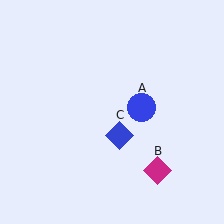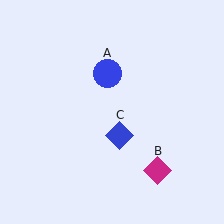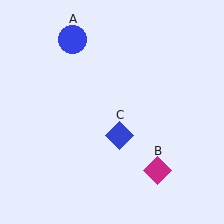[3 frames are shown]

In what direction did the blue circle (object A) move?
The blue circle (object A) moved up and to the left.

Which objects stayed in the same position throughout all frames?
Magenta diamond (object B) and blue diamond (object C) remained stationary.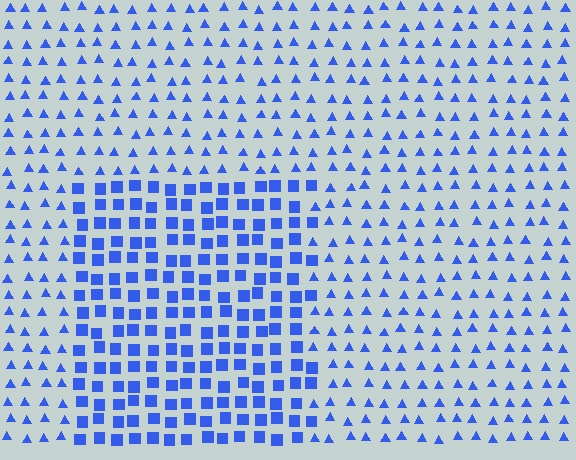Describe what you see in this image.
The image is filled with small blue elements arranged in a uniform grid. A rectangle-shaped region contains squares, while the surrounding area contains triangles. The boundary is defined purely by the change in element shape.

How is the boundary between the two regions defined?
The boundary is defined by a change in element shape: squares inside vs. triangles outside. All elements share the same color and spacing.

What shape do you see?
I see a rectangle.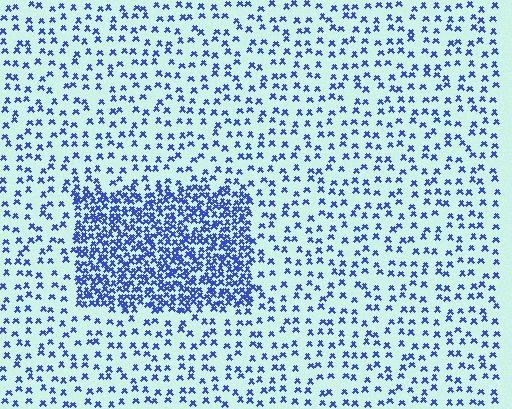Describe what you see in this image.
The image contains small blue elements arranged at two different densities. A rectangle-shaped region is visible where the elements are more densely packed than the surrounding area.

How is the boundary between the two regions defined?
The boundary is defined by a change in element density (approximately 2.9x ratio). All elements are the same color, size, and shape.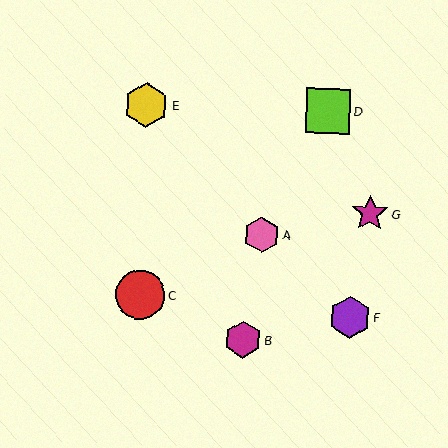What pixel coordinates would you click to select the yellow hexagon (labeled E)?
Click at (146, 105) to select the yellow hexagon E.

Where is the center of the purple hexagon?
The center of the purple hexagon is at (350, 318).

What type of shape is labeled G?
Shape G is a magenta star.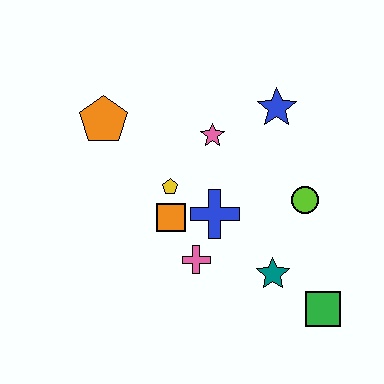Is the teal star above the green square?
Yes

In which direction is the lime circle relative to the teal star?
The lime circle is above the teal star.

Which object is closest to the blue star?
The pink star is closest to the blue star.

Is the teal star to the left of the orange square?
No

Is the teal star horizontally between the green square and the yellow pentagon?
Yes